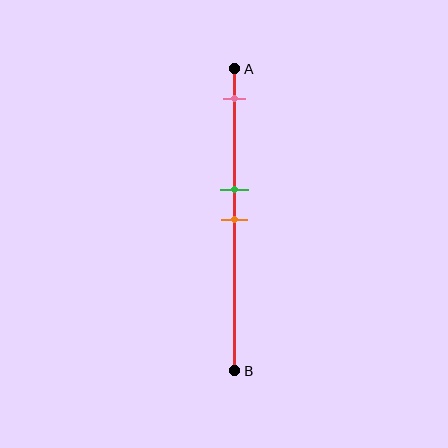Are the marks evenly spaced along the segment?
No, the marks are not evenly spaced.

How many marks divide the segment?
There are 3 marks dividing the segment.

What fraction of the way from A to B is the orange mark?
The orange mark is approximately 50% (0.5) of the way from A to B.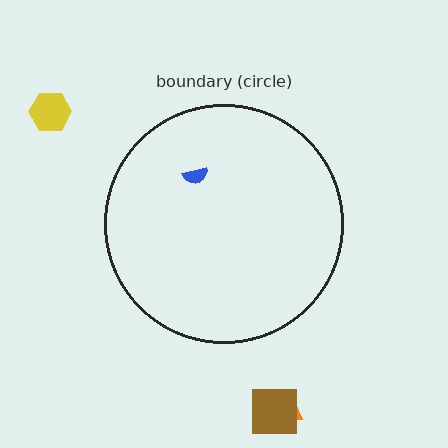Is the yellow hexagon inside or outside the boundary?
Outside.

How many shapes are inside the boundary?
1 inside, 3 outside.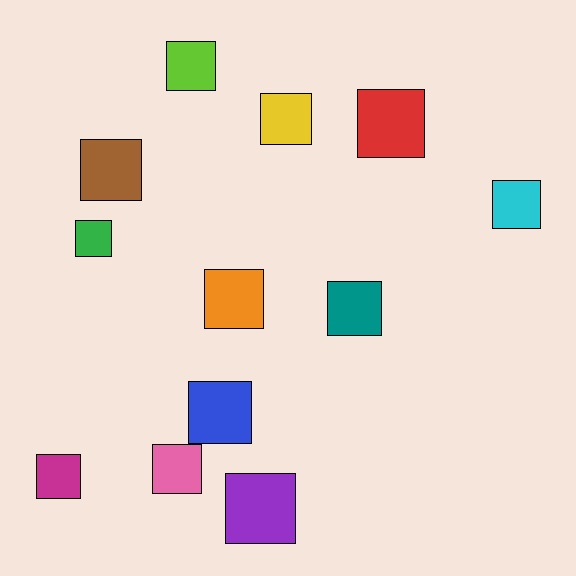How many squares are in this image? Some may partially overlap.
There are 12 squares.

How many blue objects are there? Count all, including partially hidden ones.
There is 1 blue object.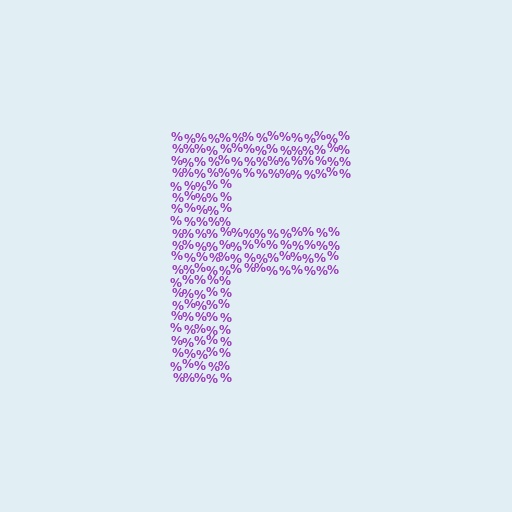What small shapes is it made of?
It is made of small percent signs.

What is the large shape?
The large shape is the letter F.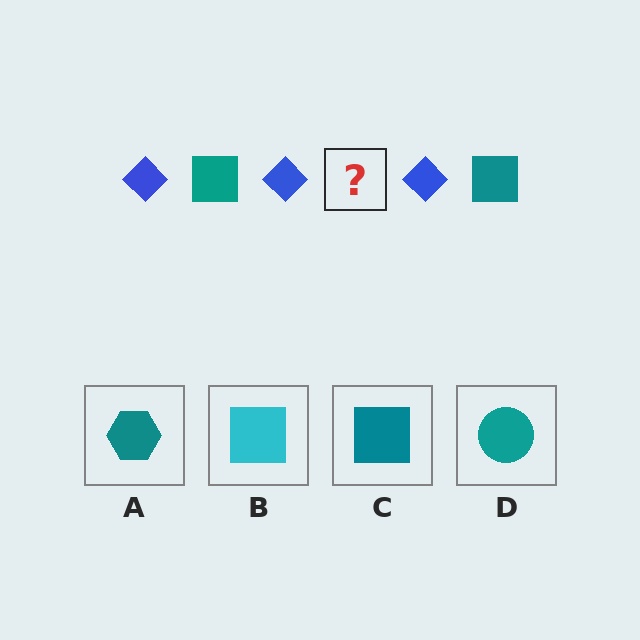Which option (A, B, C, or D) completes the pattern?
C.